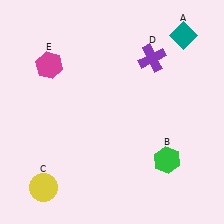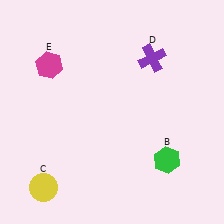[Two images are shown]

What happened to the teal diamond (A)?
The teal diamond (A) was removed in Image 2. It was in the top-right area of Image 1.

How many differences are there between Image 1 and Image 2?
There is 1 difference between the two images.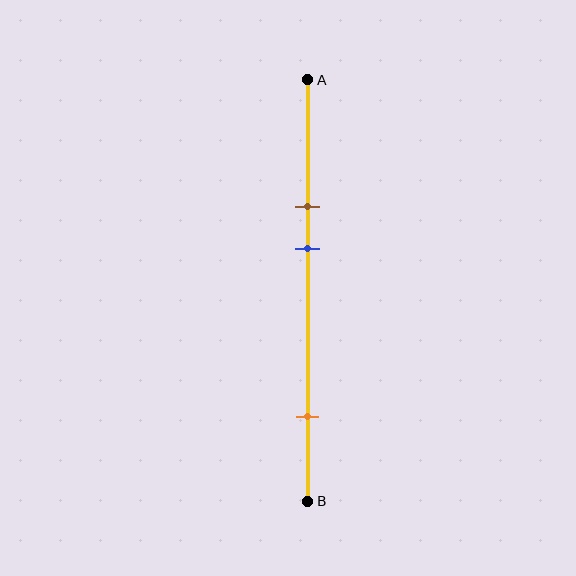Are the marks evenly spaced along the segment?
No, the marks are not evenly spaced.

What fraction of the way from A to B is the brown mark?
The brown mark is approximately 30% (0.3) of the way from A to B.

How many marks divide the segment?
There are 3 marks dividing the segment.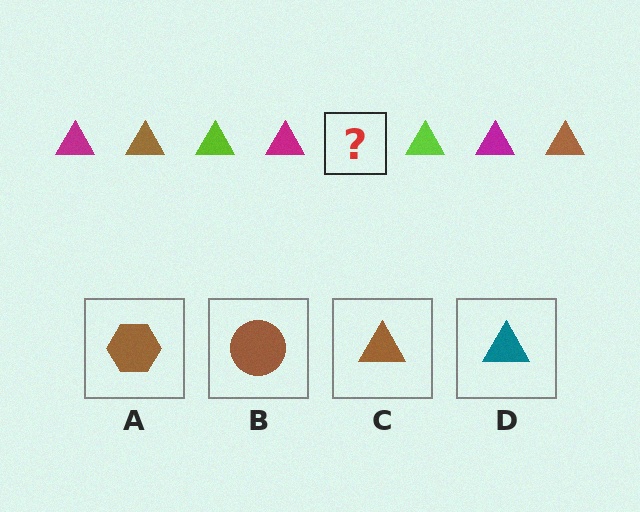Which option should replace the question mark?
Option C.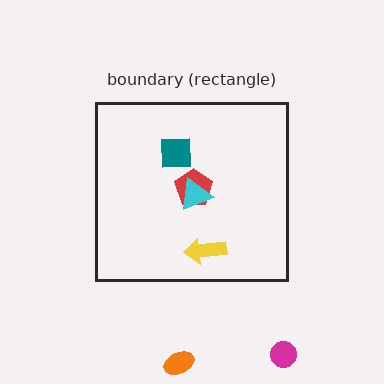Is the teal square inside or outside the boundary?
Inside.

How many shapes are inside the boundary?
4 inside, 2 outside.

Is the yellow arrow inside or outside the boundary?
Inside.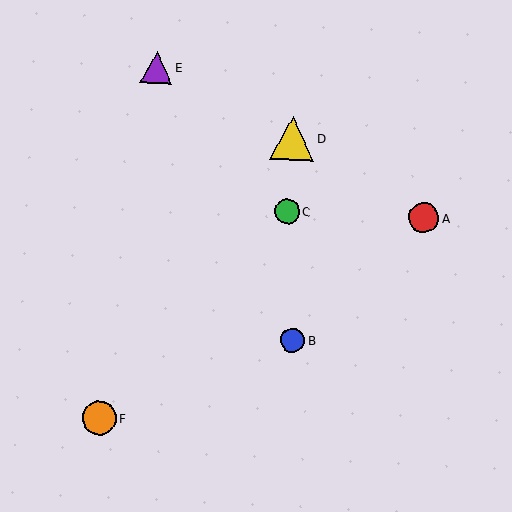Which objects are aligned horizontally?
Objects A, C are aligned horizontally.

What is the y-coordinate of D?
Object D is at y≈138.